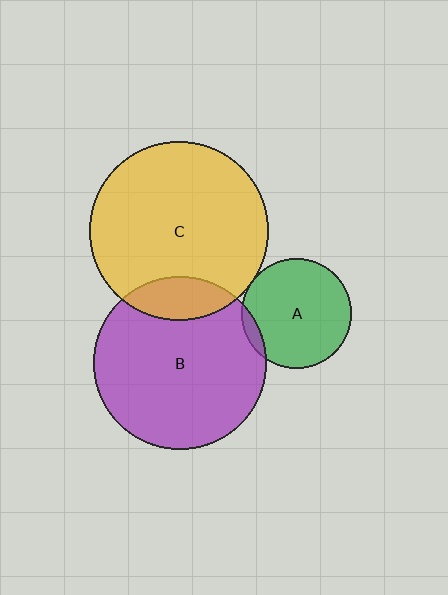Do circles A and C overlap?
Yes.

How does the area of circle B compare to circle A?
Approximately 2.5 times.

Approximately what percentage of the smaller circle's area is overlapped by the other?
Approximately 5%.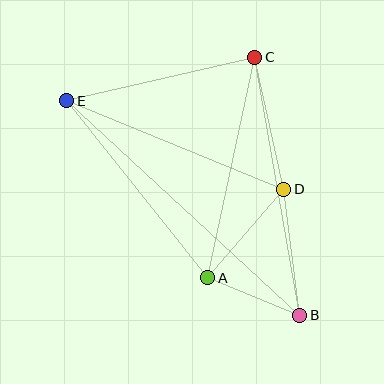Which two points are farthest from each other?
Points B and E are farthest from each other.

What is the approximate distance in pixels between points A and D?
The distance between A and D is approximately 117 pixels.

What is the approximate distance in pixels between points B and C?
The distance between B and C is approximately 262 pixels.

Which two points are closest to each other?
Points A and B are closest to each other.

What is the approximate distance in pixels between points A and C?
The distance between A and C is approximately 226 pixels.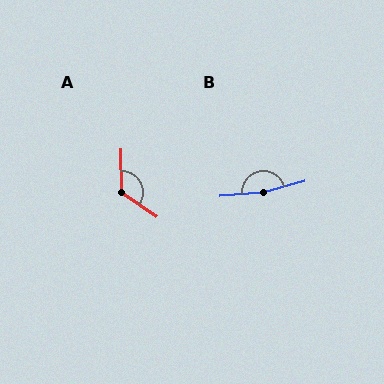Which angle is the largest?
B, at approximately 168 degrees.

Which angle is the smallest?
A, at approximately 126 degrees.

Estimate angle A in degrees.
Approximately 126 degrees.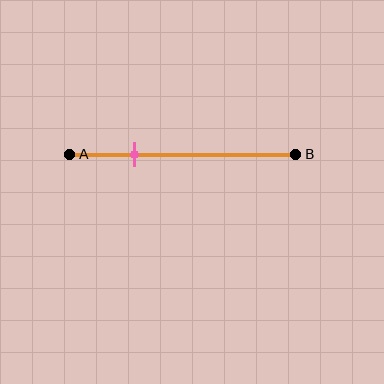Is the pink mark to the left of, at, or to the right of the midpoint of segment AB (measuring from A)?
The pink mark is to the left of the midpoint of segment AB.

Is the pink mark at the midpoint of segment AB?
No, the mark is at about 30% from A, not at the 50% midpoint.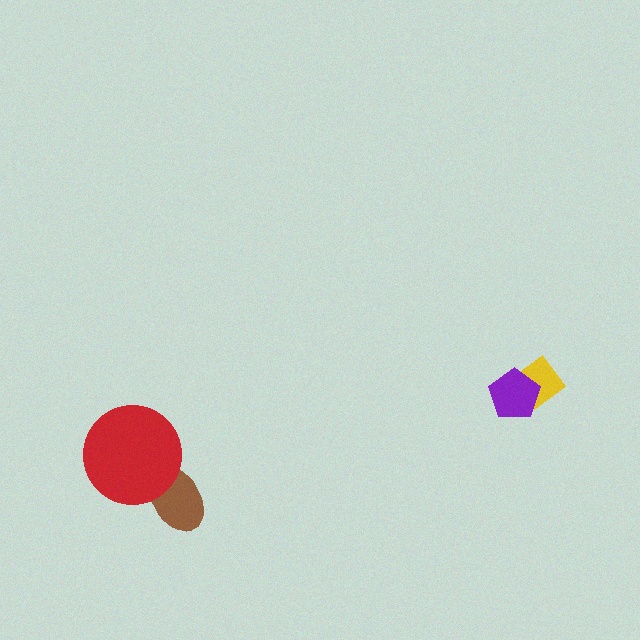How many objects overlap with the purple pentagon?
1 object overlaps with the purple pentagon.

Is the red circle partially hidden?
No, no other shape covers it.